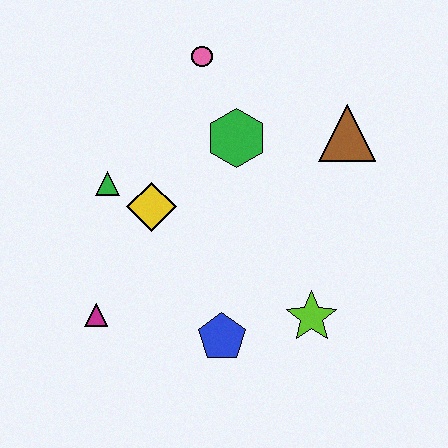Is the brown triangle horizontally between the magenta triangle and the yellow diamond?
No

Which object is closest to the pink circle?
The green hexagon is closest to the pink circle.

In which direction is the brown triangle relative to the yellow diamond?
The brown triangle is to the right of the yellow diamond.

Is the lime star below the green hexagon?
Yes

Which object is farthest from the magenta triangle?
The brown triangle is farthest from the magenta triangle.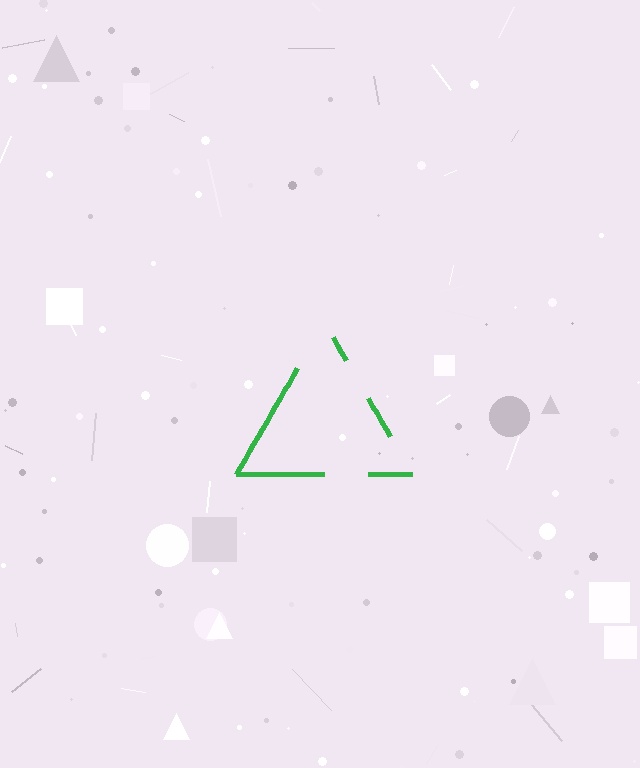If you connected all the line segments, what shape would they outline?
They would outline a triangle.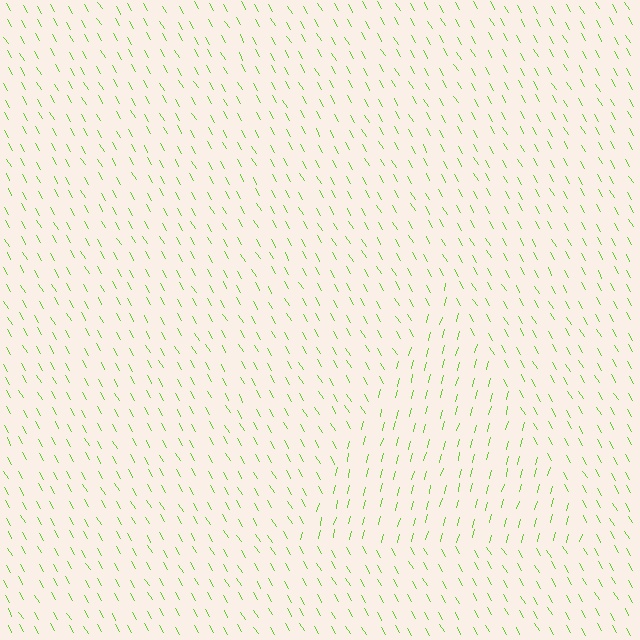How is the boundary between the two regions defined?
The boundary is defined purely by a change in line orientation (approximately 45 degrees difference). All lines are the same color and thickness.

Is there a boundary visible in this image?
Yes, there is a texture boundary formed by a change in line orientation.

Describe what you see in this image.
The image is filled with small lime line segments. A triangle region in the image has lines oriented differently from the surrounding lines, creating a visible texture boundary.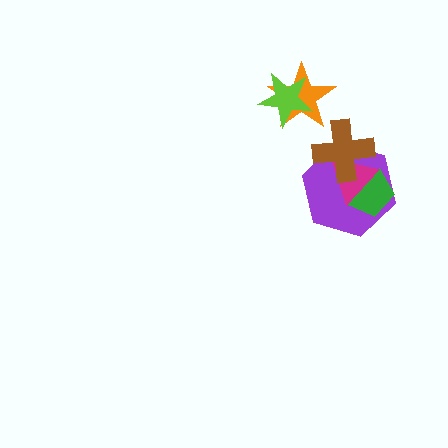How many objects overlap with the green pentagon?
3 objects overlap with the green pentagon.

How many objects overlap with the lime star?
1 object overlaps with the lime star.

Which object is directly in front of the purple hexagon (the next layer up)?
The green pentagon is directly in front of the purple hexagon.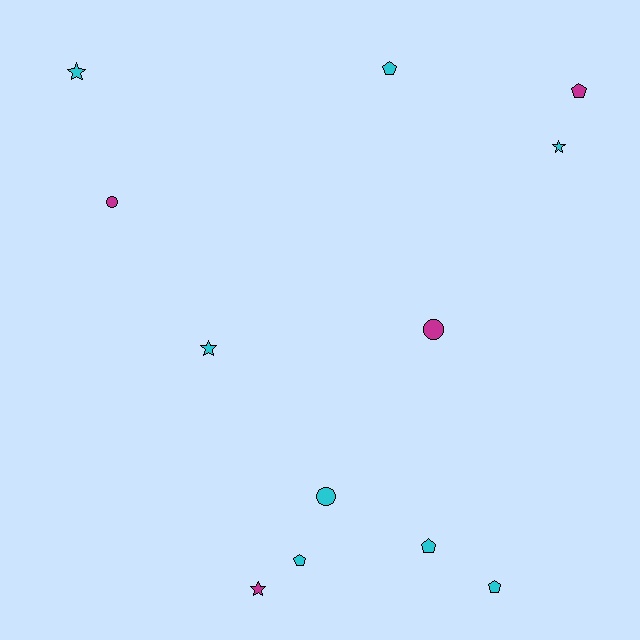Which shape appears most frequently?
Pentagon, with 5 objects.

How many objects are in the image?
There are 12 objects.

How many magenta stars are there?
There is 1 magenta star.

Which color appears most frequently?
Cyan, with 8 objects.